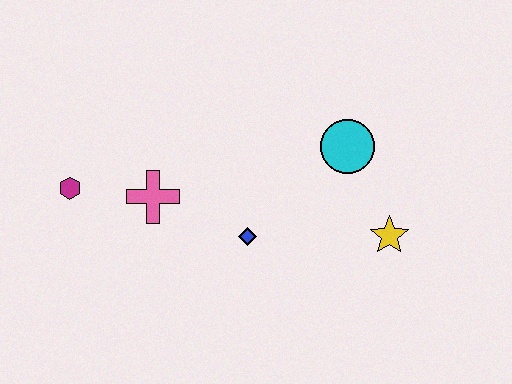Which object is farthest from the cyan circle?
The magenta hexagon is farthest from the cyan circle.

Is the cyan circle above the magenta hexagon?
Yes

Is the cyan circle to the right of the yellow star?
No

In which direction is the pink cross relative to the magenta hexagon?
The pink cross is to the right of the magenta hexagon.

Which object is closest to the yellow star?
The cyan circle is closest to the yellow star.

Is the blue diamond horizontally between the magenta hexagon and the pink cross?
No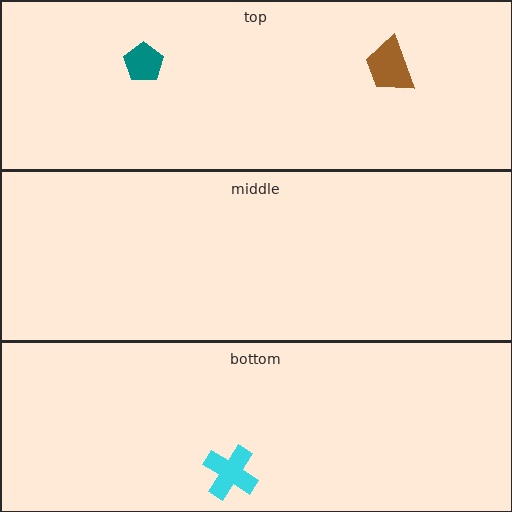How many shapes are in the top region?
2.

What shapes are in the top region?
The teal pentagon, the brown trapezoid.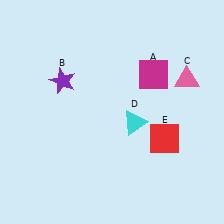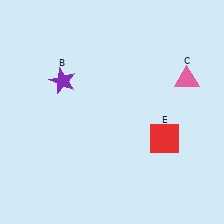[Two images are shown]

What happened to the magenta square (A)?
The magenta square (A) was removed in Image 2. It was in the top-right area of Image 1.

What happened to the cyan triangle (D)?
The cyan triangle (D) was removed in Image 2. It was in the bottom-right area of Image 1.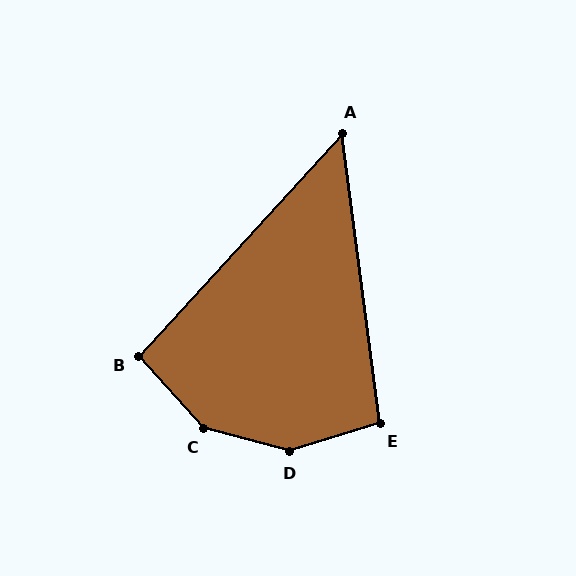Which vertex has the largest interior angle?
D, at approximately 147 degrees.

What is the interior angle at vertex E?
Approximately 100 degrees (obtuse).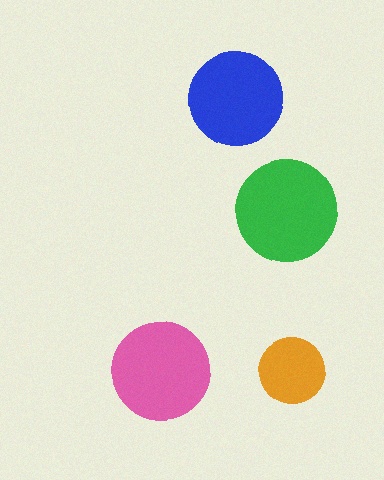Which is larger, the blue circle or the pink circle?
The pink one.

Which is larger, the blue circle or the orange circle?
The blue one.